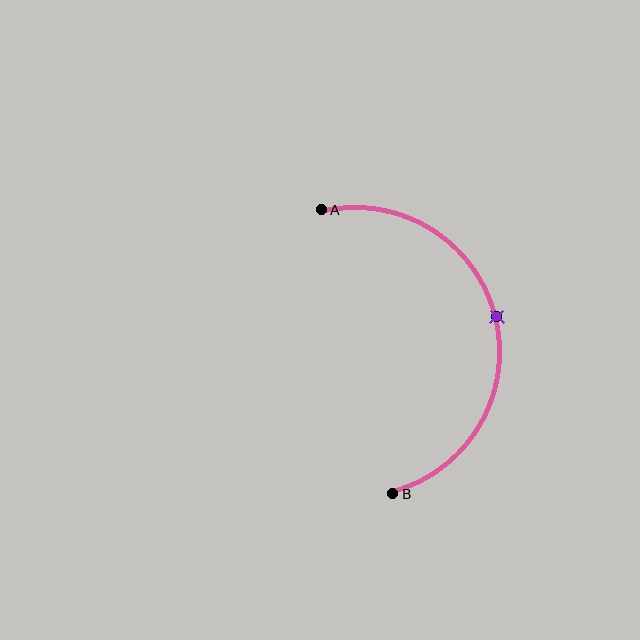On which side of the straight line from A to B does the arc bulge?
The arc bulges to the right of the straight line connecting A and B.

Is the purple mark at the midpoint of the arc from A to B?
Yes. The purple mark lies on the arc at equal arc-length from both A and B — it is the arc midpoint.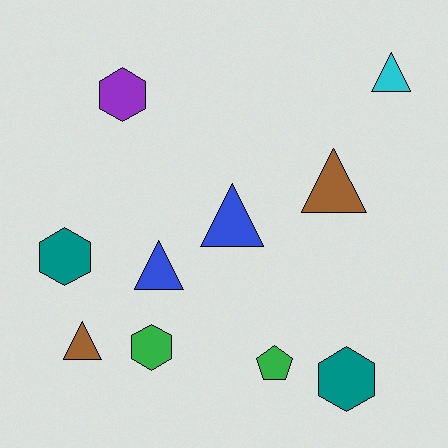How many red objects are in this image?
There are no red objects.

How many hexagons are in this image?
There are 4 hexagons.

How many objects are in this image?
There are 10 objects.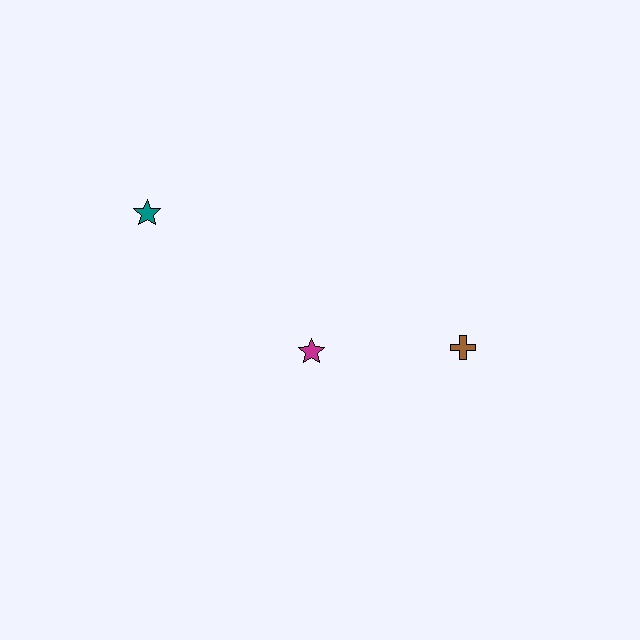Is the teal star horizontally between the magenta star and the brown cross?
No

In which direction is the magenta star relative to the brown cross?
The magenta star is to the left of the brown cross.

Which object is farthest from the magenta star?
The teal star is farthest from the magenta star.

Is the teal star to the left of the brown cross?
Yes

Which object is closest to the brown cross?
The magenta star is closest to the brown cross.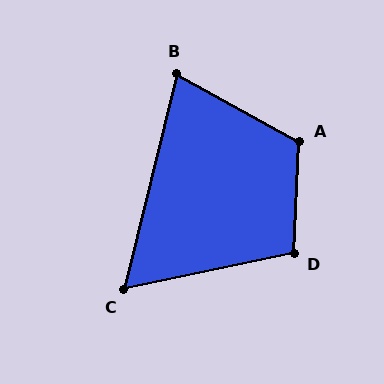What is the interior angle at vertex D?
Approximately 105 degrees (obtuse).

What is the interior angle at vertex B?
Approximately 75 degrees (acute).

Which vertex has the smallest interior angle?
C, at approximately 64 degrees.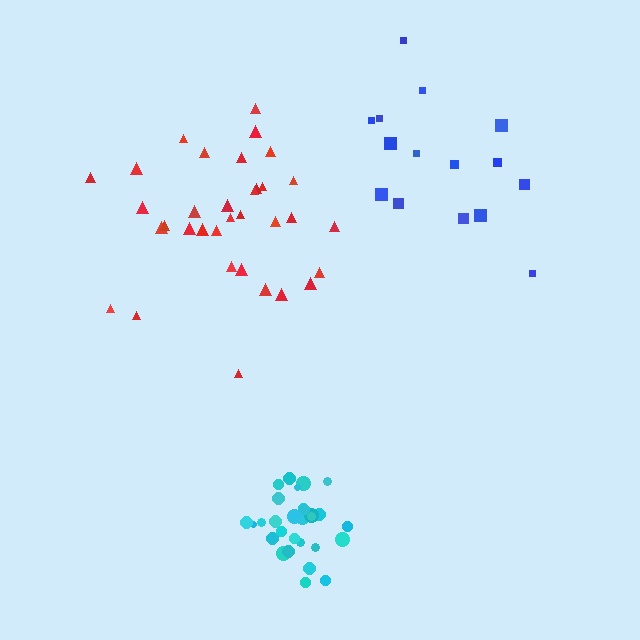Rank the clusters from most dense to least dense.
cyan, red, blue.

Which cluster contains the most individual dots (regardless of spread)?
Red (34).